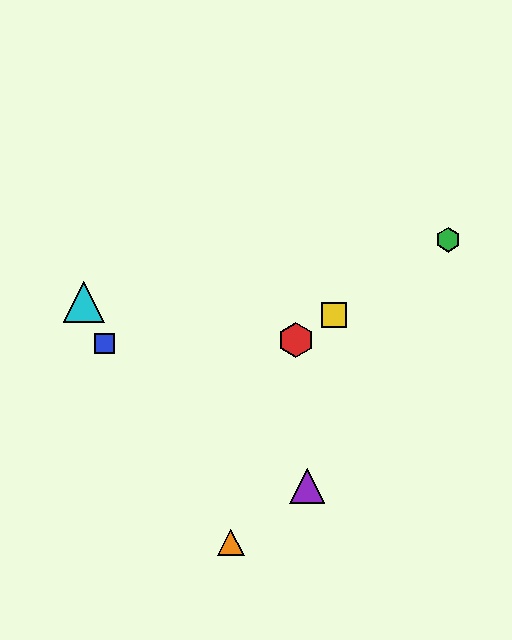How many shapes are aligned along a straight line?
3 shapes (the red hexagon, the green hexagon, the yellow square) are aligned along a straight line.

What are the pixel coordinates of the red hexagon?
The red hexagon is at (296, 340).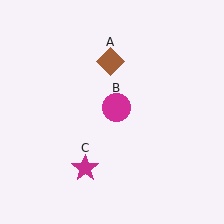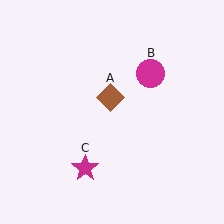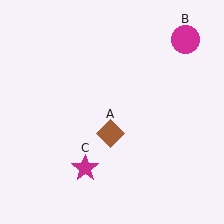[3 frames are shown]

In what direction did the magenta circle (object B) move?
The magenta circle (object B) moved up and to the right.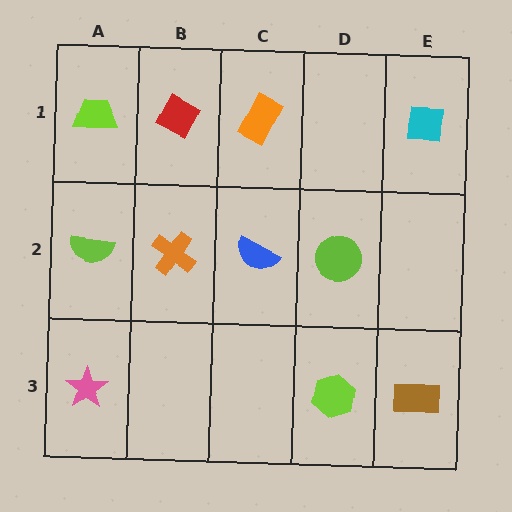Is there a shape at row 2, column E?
No, that cell is empty.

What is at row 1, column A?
A lime trapezoid.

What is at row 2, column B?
An orange cross.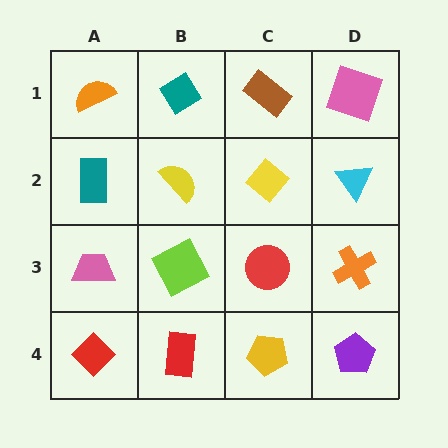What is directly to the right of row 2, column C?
A cyan triangle.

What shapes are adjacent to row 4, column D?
An orange cross (row 3, column D), a yellow pentagon (row 4, column C).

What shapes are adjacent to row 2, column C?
A brown rectangle (row 1, column C), a red circle (row 3, column C), a yellow semicircle (row 2, column B), a cyan triangle (row 2, column D).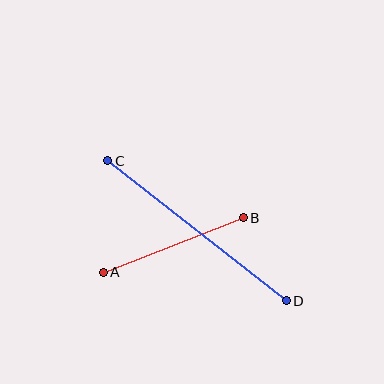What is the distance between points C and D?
The distance is approximately 227 pixels.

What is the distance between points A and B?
The distance is approximately 150 pixels.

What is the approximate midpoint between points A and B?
The midpoint is at approximately (173, 245) pixels.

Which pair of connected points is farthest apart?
Points C and D are farthest apart.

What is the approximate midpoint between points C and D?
The midpoint is at approximately (197, 231) pixels.